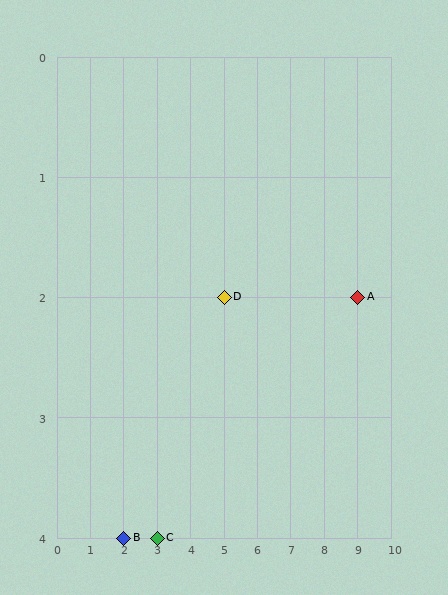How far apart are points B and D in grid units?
Points B and D are 3 columns and 2 rows apart (about 3.6 grid units diagonally).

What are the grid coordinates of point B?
Point B is at grid coordinates (2, 4).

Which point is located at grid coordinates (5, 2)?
Point D is at (5, 2).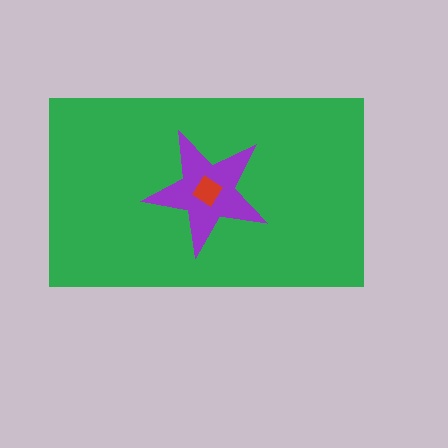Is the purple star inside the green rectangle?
Yes.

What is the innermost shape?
The red diamond.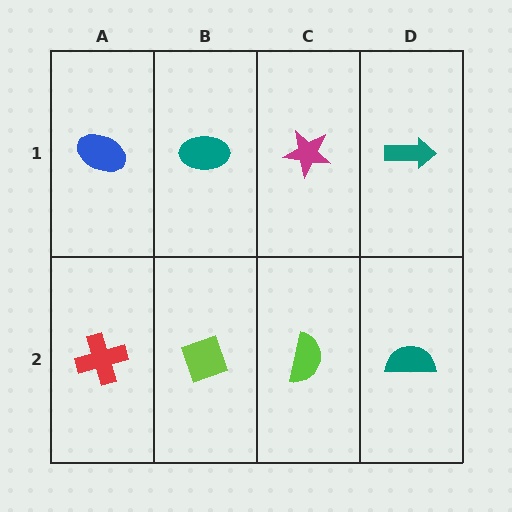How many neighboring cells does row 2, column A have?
2.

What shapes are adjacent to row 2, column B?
A teal ellipse (row 1, column B), a red cross (row 2, column A), a lime semicircle (row 2, column C).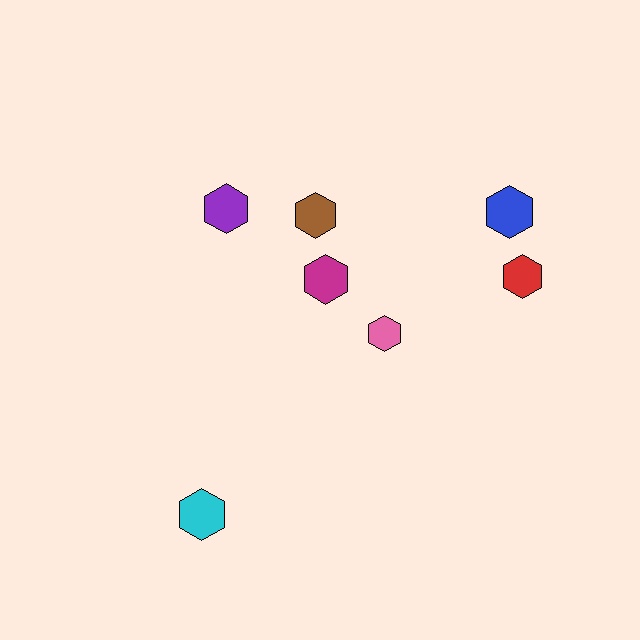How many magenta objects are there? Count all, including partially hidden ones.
There is 1 magenta object.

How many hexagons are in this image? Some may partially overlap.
There are 7 hexagons.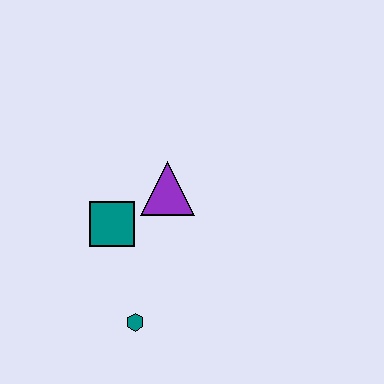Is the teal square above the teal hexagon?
Yes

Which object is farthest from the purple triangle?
The teal hexagon is farthest from the purple triangle.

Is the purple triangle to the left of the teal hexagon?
No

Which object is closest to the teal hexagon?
The teal square is closest to the teal hexagon.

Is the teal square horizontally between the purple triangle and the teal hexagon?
No